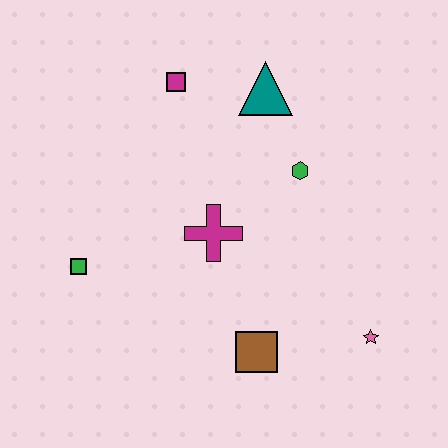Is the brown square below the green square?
Yes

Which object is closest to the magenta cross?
The green hexagon is closest to the magenta cross.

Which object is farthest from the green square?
The pink star is farthest from the green square.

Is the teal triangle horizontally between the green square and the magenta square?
No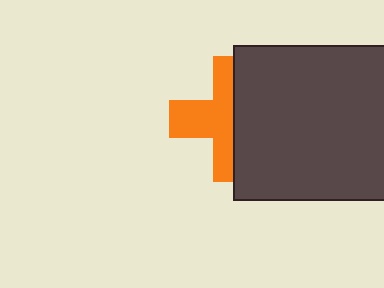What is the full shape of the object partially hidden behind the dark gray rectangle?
The partially hidden object is an orange cross.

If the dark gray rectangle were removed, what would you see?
You would see the complete orange cross.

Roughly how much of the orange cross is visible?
About half of it is visible (roughly 52%).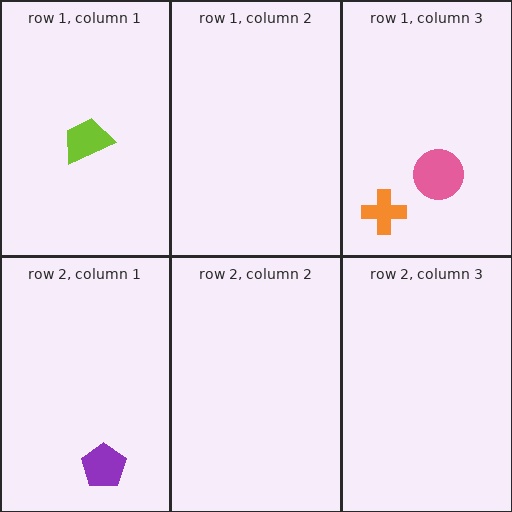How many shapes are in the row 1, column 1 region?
1.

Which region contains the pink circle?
The row 1, column 3 region.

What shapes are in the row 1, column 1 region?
The lime trapezoid.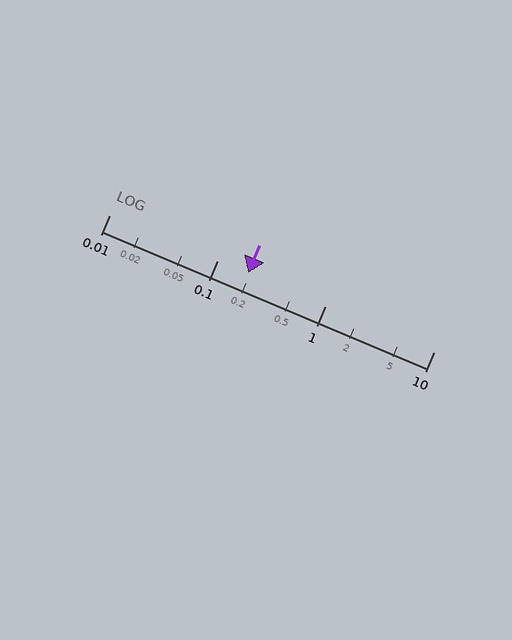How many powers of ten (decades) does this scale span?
The scale spans 3 decades, from 0.01 to 10.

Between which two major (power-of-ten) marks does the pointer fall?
The pointer is between 0.1 and 1.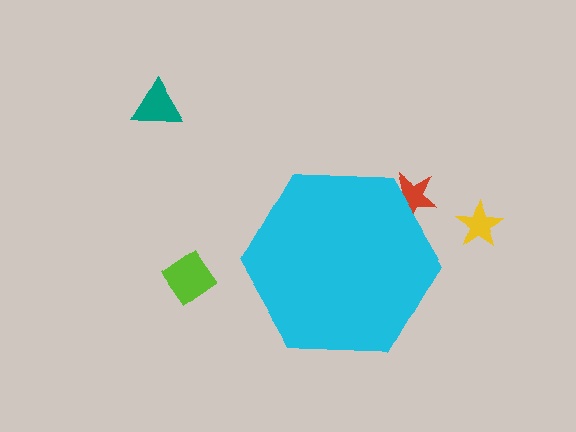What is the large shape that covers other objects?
A cyan hexagon.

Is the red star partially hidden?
Yes, the red star is partially hidden behind the cyan hexagon.